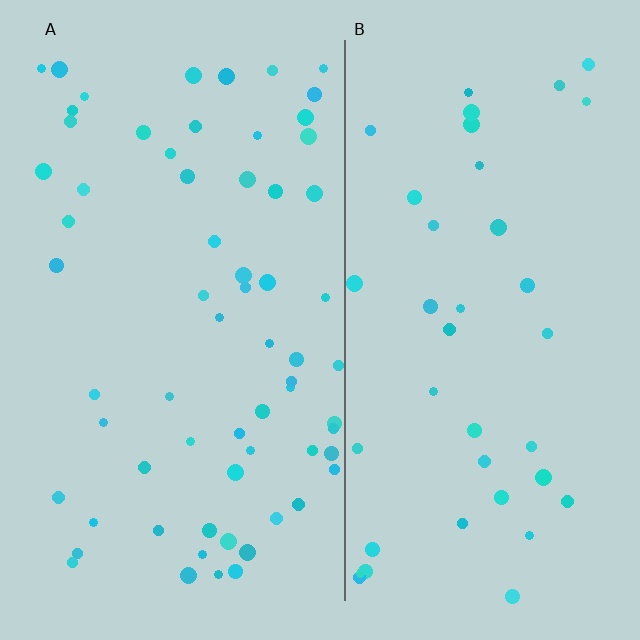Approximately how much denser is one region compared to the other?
Approximately 1.7× — region A over region B.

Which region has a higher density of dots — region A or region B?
A (the left).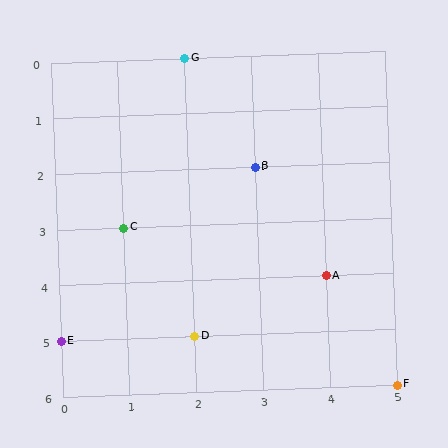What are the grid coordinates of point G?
Point G is at grid coordinates (2, 0).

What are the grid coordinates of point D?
Point D is at grid coordinates (2, 5).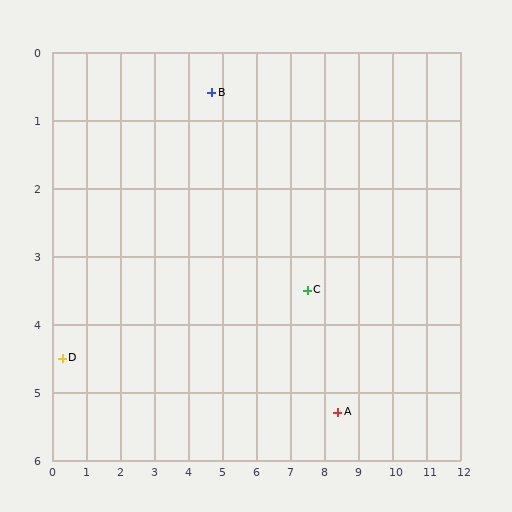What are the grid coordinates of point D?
Point D is at approximately (0.3, 4.5).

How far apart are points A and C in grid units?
Points A and C are about 2.0 grid units apart.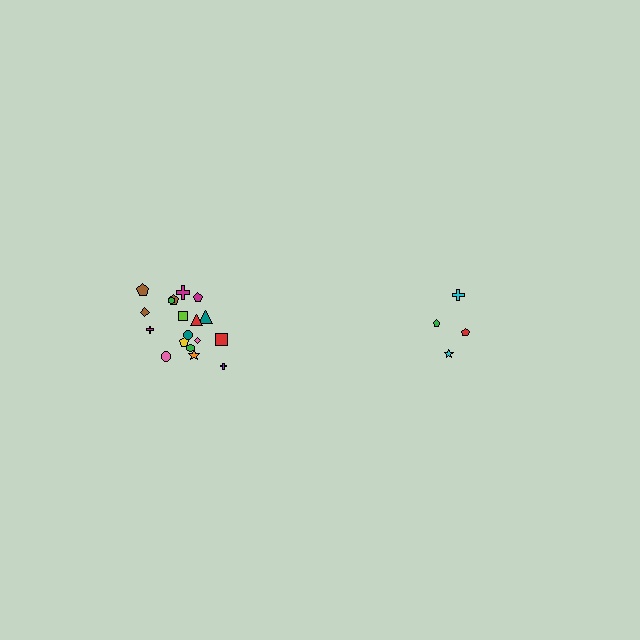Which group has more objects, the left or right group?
The left group.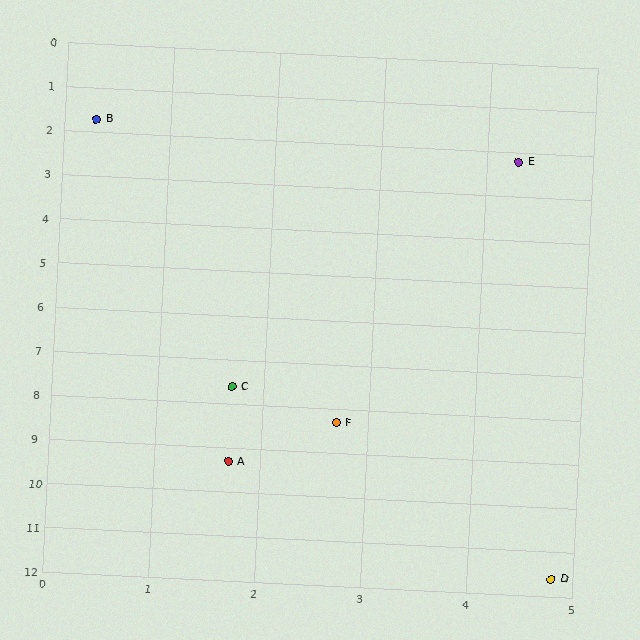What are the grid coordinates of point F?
Point F is at approximately (2.7, 8.3).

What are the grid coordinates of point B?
Point B is at approximately (0.3, 1.7).